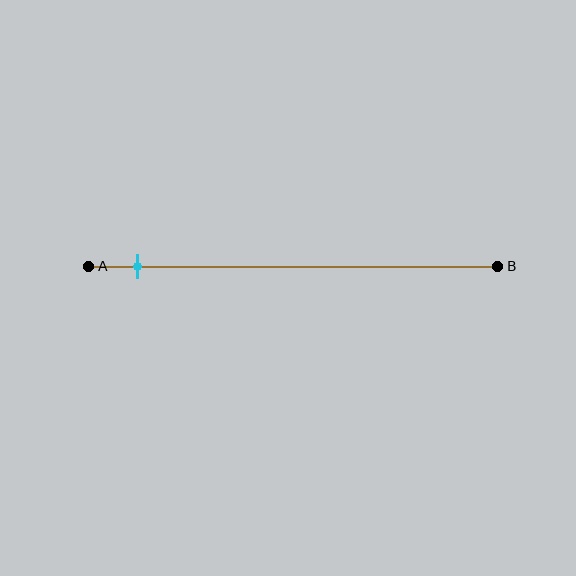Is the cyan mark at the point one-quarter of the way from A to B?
No, the mark is at about 10% from A, not at the 25% one-quarter point.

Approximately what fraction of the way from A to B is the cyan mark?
The cyan mark is approximately 10% of the way from A to B.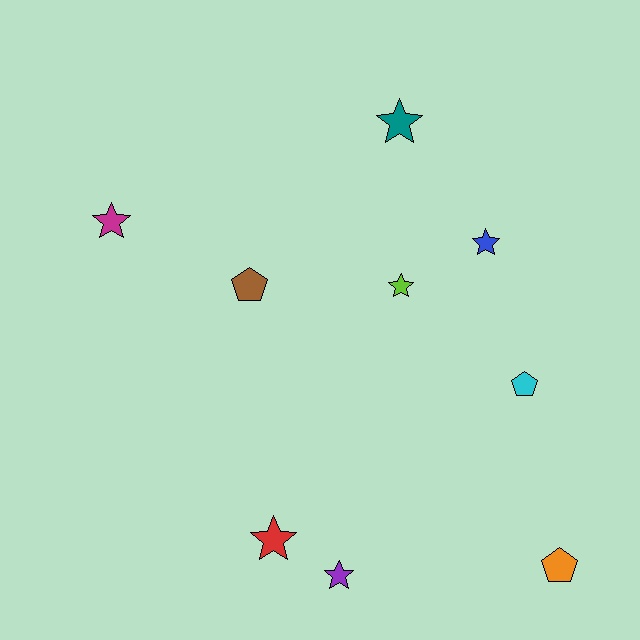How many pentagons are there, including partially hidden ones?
There are 3 pentagons.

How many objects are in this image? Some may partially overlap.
There are 9 objects.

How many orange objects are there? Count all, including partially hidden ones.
There is 1 orange object.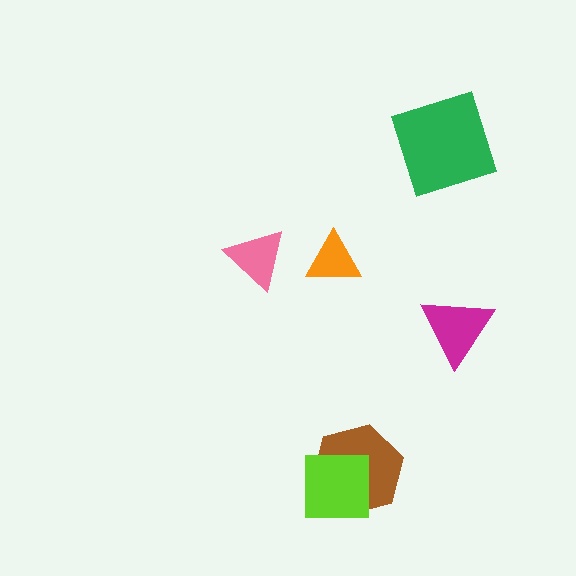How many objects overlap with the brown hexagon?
1 object overlaps with the brown hexagon.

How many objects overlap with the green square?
0 objects overlap with the green square.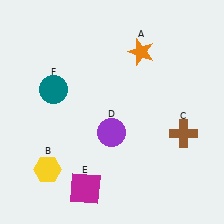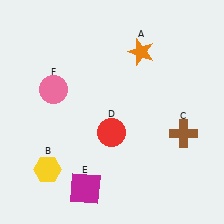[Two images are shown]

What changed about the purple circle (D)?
In Image 1, D is purple. In Image 2, it changed to red.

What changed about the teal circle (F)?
In Image 1, F is teal. In Image 2, it changed to pink.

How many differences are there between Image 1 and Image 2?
There are 2 differences between the two images.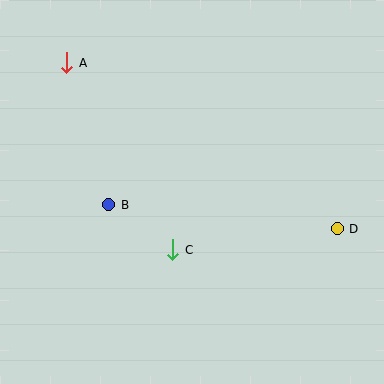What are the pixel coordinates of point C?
Point C is at (173, 250).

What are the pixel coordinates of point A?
Point A is at (67, 63).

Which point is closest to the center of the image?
Point C at (173, 250) is closest to the center.